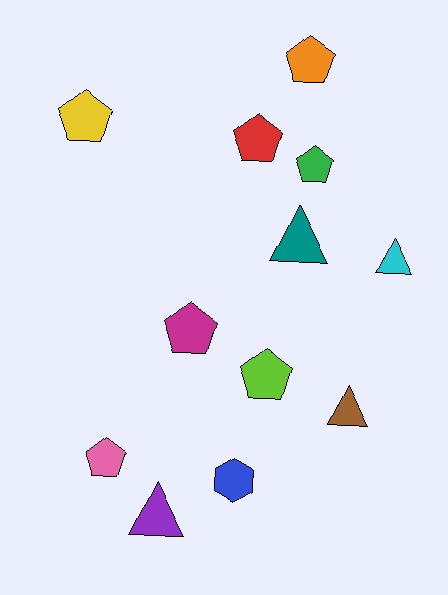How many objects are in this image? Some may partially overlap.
There are 12 objects.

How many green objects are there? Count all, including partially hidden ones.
There is 1 green object.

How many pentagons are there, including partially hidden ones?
There are 7 pentagons.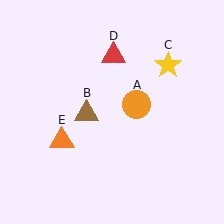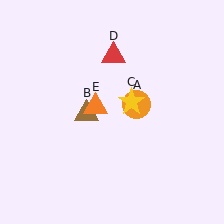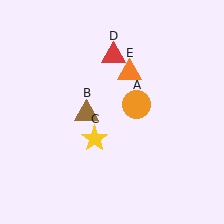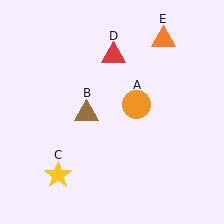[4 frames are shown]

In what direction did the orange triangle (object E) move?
The orange triangle (object E) moved up and to the right.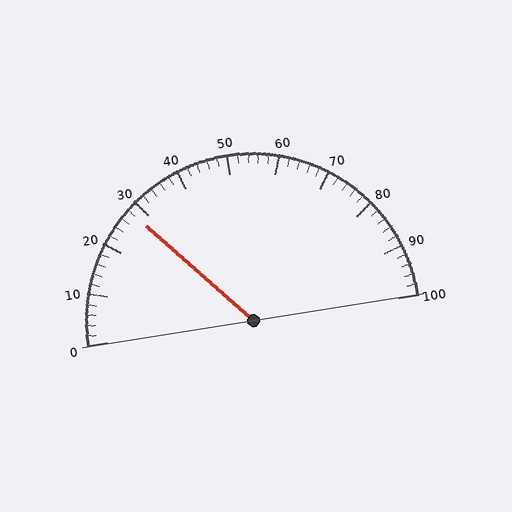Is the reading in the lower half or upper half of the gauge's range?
The reading is in the lower half of the range (0 to 100).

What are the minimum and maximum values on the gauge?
The gauge ranges from 0 to 100.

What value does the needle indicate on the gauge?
The needle indicates approximately 28.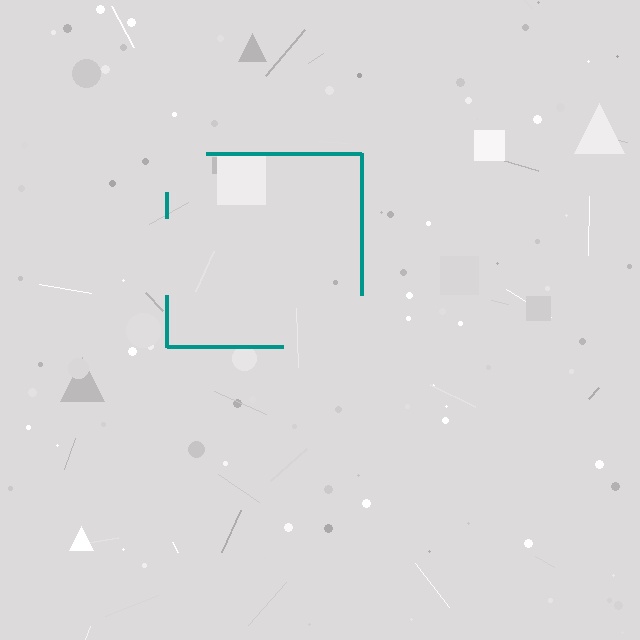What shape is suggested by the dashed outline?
The dashed outline suggests a square.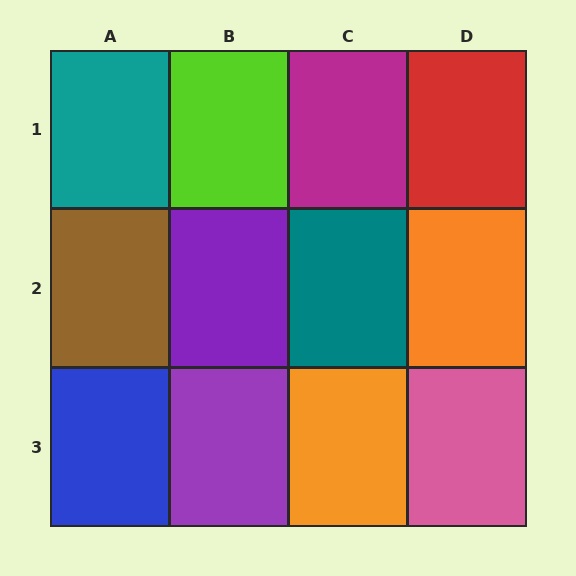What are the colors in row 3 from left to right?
Blue, purple, orange, pink.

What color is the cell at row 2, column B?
Purple.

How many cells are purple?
2 cells are purple.